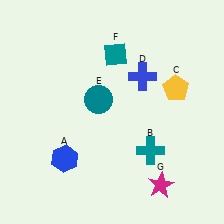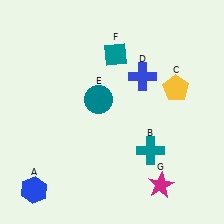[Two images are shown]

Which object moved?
The blue hexagon (A) moved down.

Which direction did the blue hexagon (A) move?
The blue hexagon (A) moved down.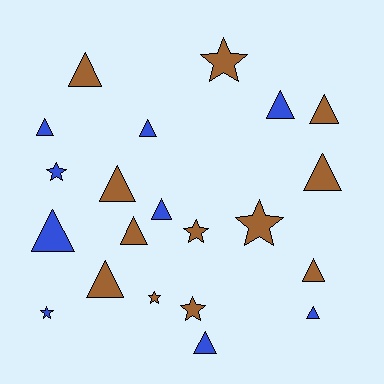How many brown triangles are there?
There are 7 brown triangles.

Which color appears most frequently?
Brown, with 12 objects.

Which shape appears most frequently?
Triangle, with 14 objects.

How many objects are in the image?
There are 21 objects.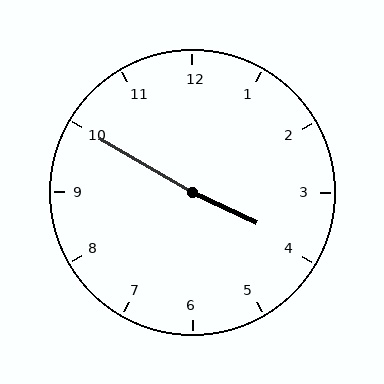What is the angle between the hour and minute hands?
Approximately 175 degrees.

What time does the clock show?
3:50.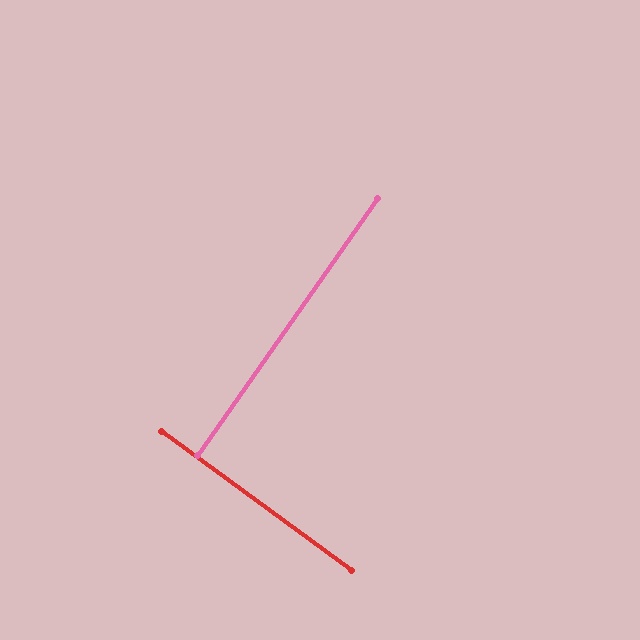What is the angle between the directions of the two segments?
Approximately 89 degrees.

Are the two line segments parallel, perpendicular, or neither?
Perpendicular — they meet at approximately 89°.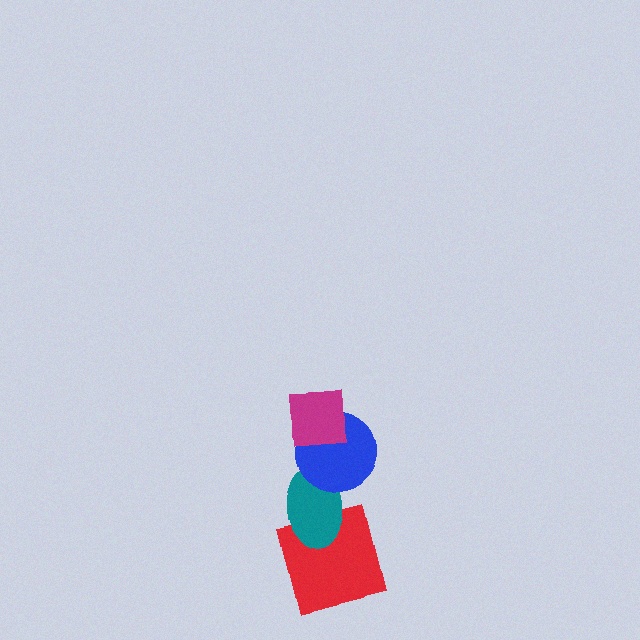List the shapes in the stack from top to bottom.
From top to bottom: the magenta square, the blue circle, the teal ellipse, the red square.